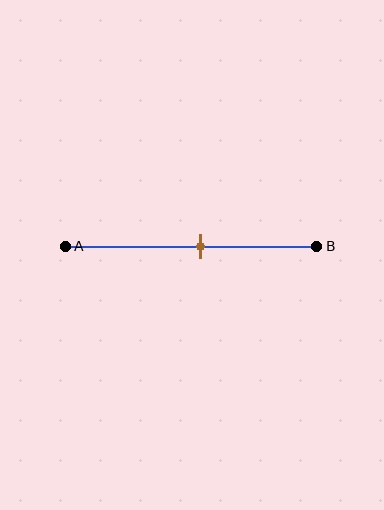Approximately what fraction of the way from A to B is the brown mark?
The brown mark is approximately 55% of the way from A to B.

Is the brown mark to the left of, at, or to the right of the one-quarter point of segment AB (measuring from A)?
The brown mark is to the right of the one-quarter point of segment AB.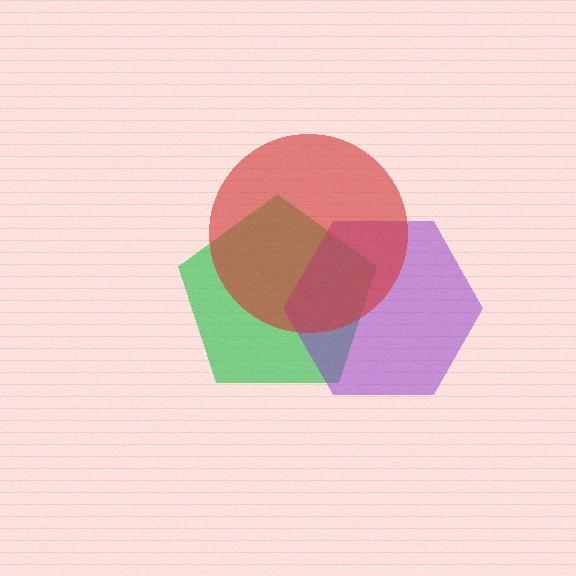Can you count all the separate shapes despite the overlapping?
Yes, there are 3 separate shapes.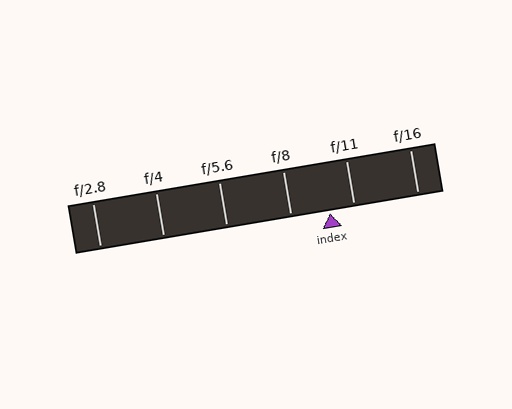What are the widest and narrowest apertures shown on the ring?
The widest aperture shown is f/2.8 and the narrowest is f/16.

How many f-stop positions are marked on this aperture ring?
There are 6 f-stop positions marked.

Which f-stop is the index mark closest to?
The index mark is closest to f/11.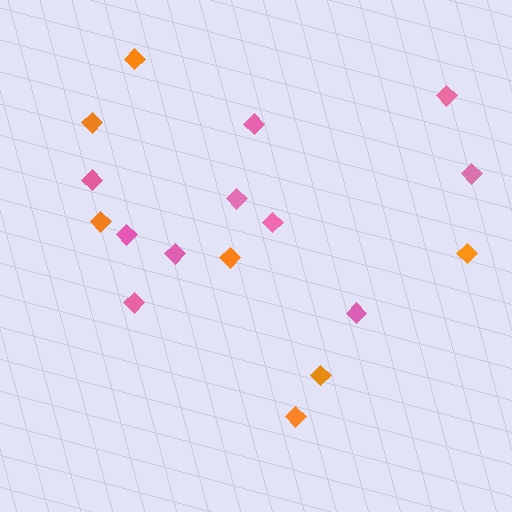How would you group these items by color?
There are 2 groups: one group of pink diamonds (10) and one group of orange diamonds (7).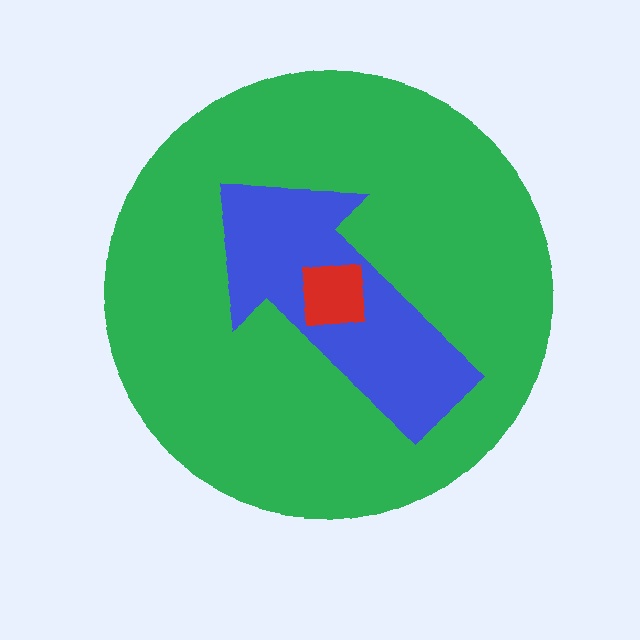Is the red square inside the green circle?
Yes.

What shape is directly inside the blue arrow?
The red square.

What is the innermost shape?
The red square.